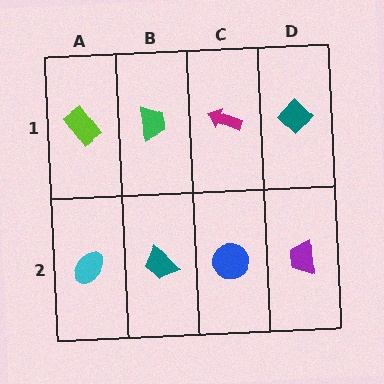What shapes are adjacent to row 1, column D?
A purple trapezoid (row 2, column D), a magenta arrow (row 1, column C).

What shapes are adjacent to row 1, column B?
A teal trapezoid (row 2, column B), a lime rectangle (row 1, column A), a magenta arrow (row 1, column C).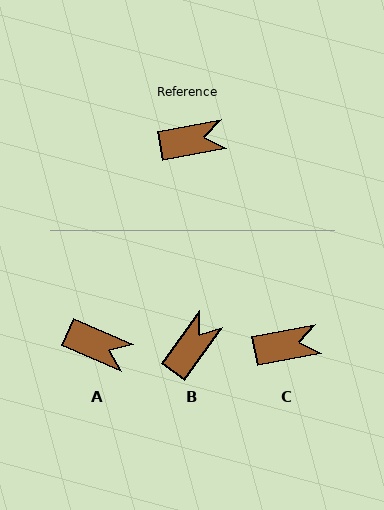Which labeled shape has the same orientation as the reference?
C.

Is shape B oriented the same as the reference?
No, it is off by about 43 degrees.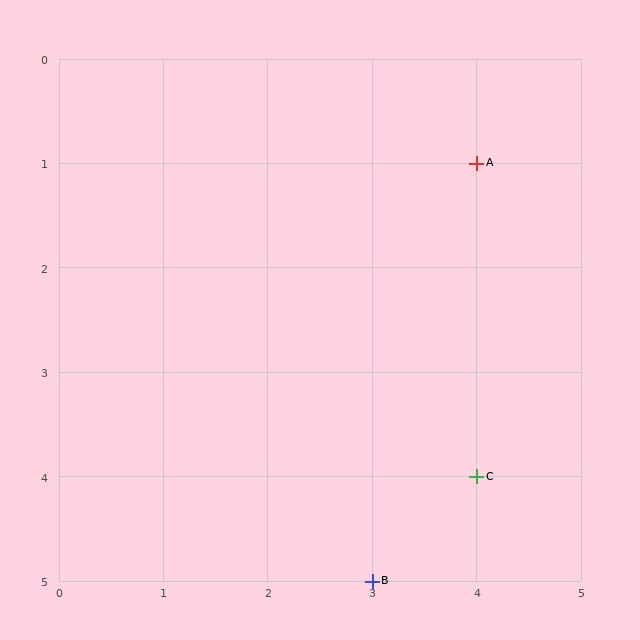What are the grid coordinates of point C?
Point C is at grid coordinates (4, 4).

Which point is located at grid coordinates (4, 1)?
Point A is at (4, 1).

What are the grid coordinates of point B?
Point B is at grid coordinates (3, 5).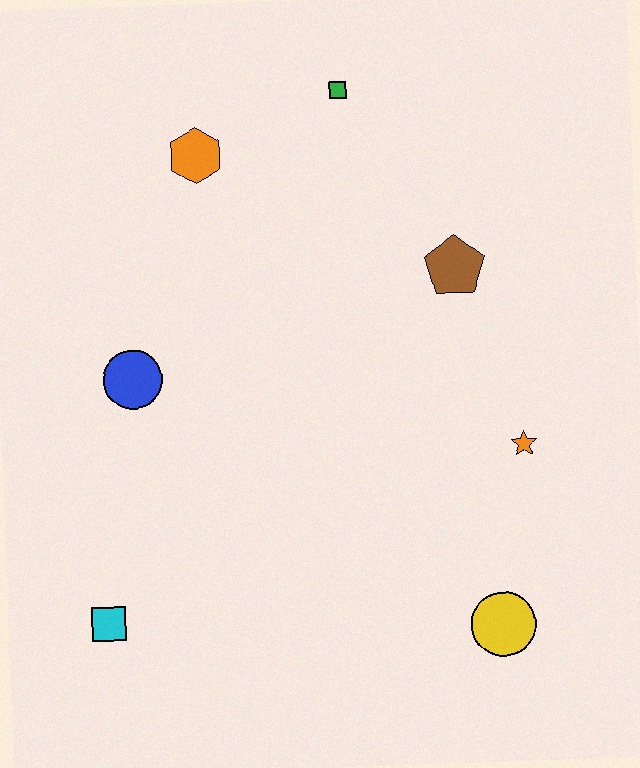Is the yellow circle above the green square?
No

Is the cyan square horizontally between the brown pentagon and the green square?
No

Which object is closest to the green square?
The orange hexagon is closest to the green square.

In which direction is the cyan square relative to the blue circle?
The cyan square is below the blue circle.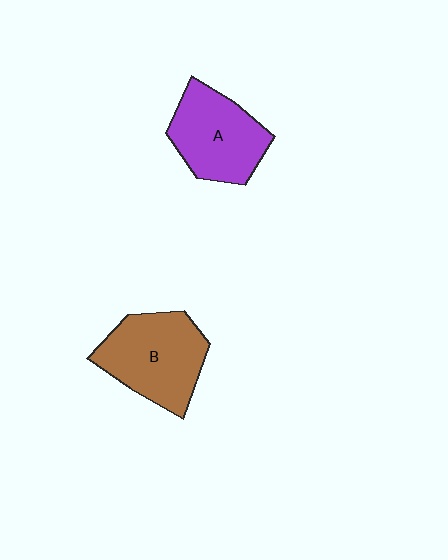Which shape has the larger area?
Shape B (brown).